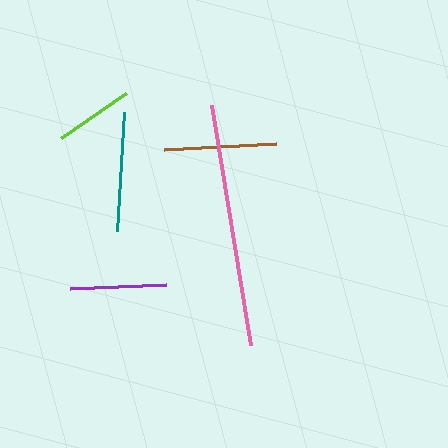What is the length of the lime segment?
The lime segment is approximately 79 pixels long.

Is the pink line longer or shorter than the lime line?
The pink line is longer than the lime line.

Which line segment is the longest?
The pink line is the longest at approximately 243 pixels.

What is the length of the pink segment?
The pink segment is approximately 243 pixels long.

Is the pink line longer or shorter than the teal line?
The pink line is longer than the teal line.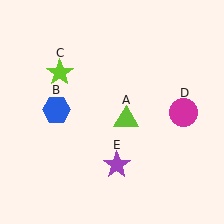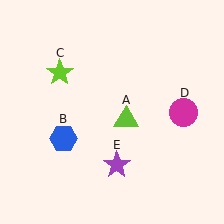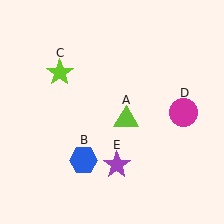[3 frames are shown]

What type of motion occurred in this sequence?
The blue hexagon (object B) rotated counterclockwise around the center of the scene.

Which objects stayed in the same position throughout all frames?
Lime triangle (object A) and lime star (object C) and magenta circle (object D) and purple star (object E) remained stationary.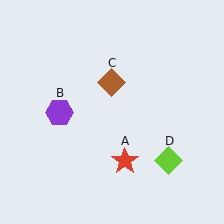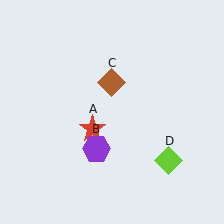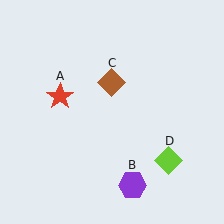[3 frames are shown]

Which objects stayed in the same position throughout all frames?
Brown diamond (object C) and lime diamond (object D) remained stationary.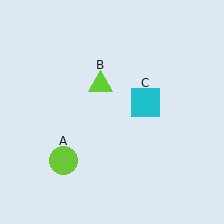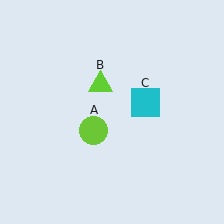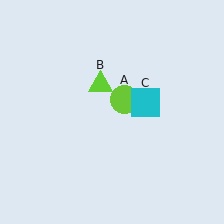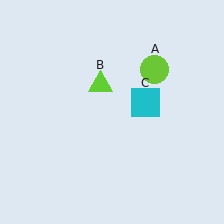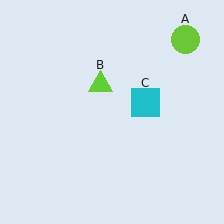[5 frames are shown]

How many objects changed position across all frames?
1 object changed position: lime circle (object A).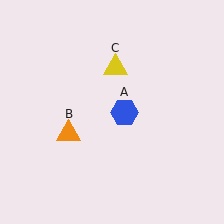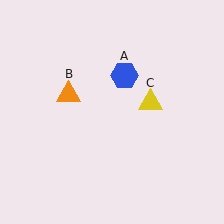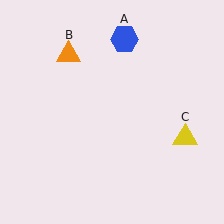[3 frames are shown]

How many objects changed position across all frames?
3 objects changed position: blue hexagon (object A), orange triangle (object B), yellow triangle (object C).